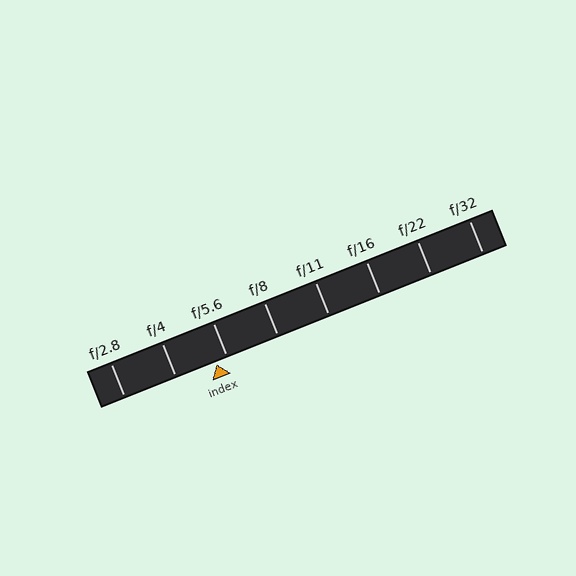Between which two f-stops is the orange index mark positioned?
The index mark is between f/4 and f/5.6.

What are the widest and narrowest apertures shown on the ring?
The widest aperture shown is f/2.8 and the narrowest is f/32.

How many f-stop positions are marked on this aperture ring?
There are 8 f-stop positions marked.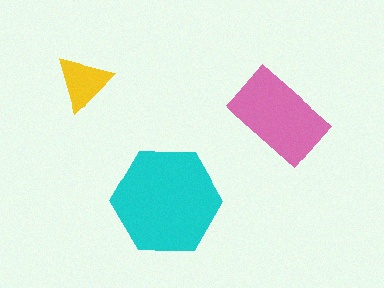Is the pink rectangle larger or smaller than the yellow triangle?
Larger.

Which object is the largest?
The cyan hexagon.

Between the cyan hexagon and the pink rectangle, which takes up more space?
The cyan hexagon.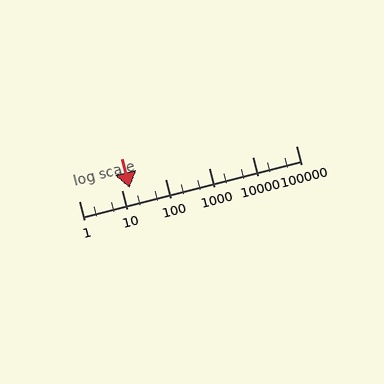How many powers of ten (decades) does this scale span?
The scale spans 5 decades, from 1 to 100000.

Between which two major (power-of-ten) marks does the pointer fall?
The pointer is between 10 and 100.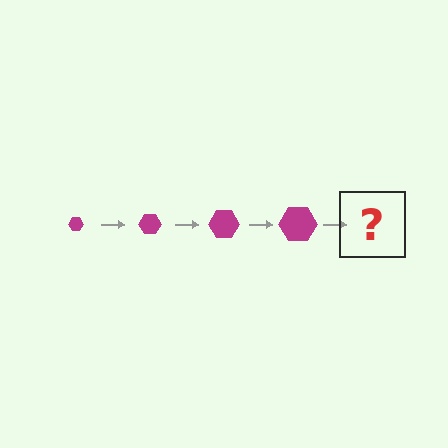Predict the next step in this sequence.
The next step is a magenta hexagon, larger than the previous one.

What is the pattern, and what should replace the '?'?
The pattern is that the hexagon gets progressively larger each step. The '?' should be a magenta hexagon, larger than the previous one.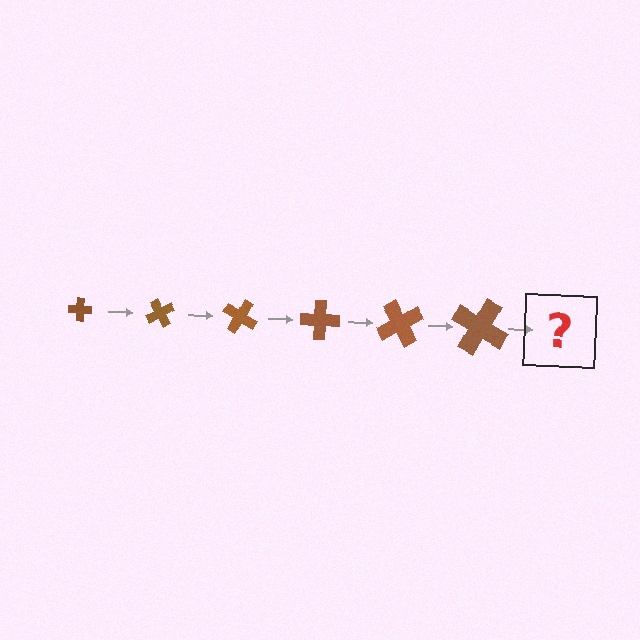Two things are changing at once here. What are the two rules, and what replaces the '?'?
The two rules are that the cross grows larger each step and it rotates 60 degrees each step. The '?' should be a cross, larger than the previous one and rotated 360 degrees from the start.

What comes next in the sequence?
The next element should be a cross, larger than the previous one and rotated 360 degrees from the start.